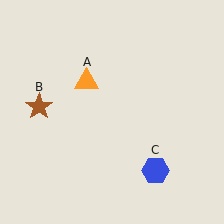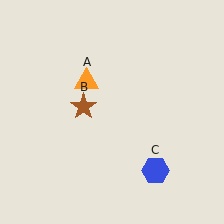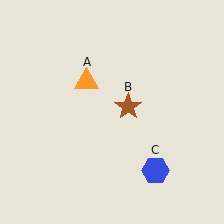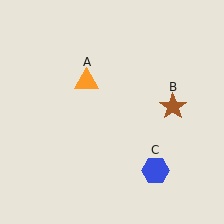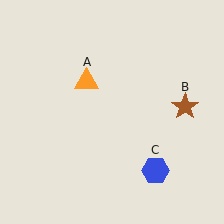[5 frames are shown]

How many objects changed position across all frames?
1 object changed position: brown star (object B).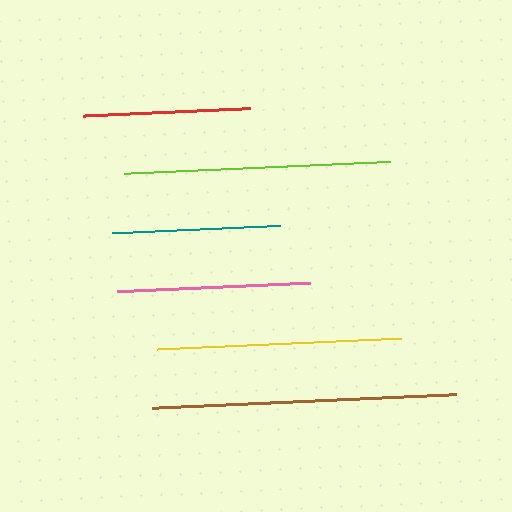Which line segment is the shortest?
The red line is the shortest at approximately 168 pixels.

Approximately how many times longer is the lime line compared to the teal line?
The lime line is approximately 1.6 times the length of the teal line.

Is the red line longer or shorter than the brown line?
The brown line is longer than the red line.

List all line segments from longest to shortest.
From longest to shortest: brown, lime, yellow, pink, teal, red.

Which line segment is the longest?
The brown line is the longest at approximately 305 pixels.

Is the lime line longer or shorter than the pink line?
The lime line is longer than the pink line.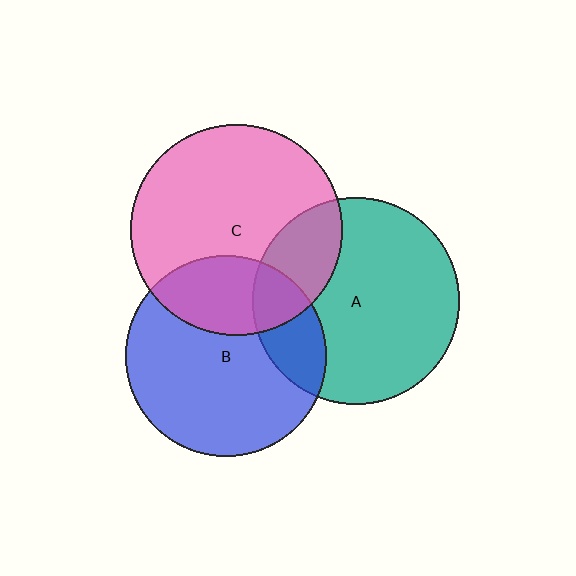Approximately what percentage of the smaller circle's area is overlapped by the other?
Approximately 30%.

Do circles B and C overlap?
Yes.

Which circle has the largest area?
Circle C (pink).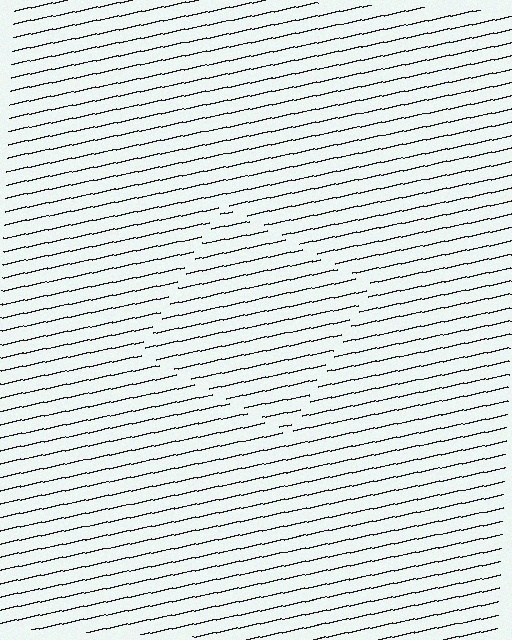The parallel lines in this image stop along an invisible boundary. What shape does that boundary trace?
An illusory square. The interior of the shape contains the same grating, shifted by half a period — the contour is defined by the phase discontinuity where line-ends from the inner and outer gratings abut.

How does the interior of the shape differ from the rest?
The interior of the shape contains the same grating, shifted by half a period — the contour is defined by the phase discontinuity where line-ends from the inner and outer gratings abut.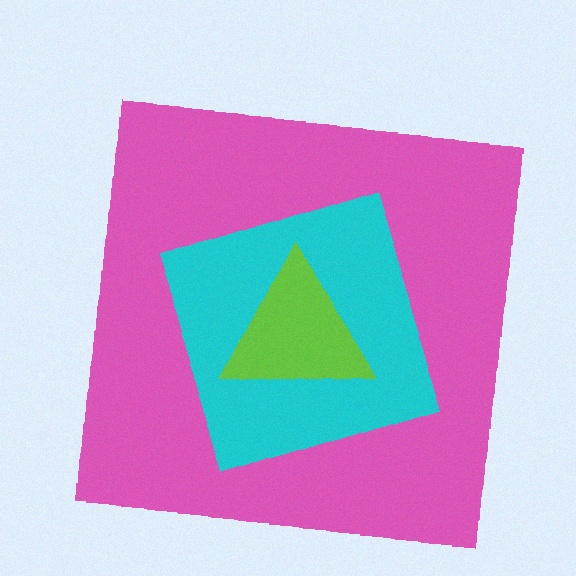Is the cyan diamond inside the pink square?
Yes.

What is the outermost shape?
The pink square.